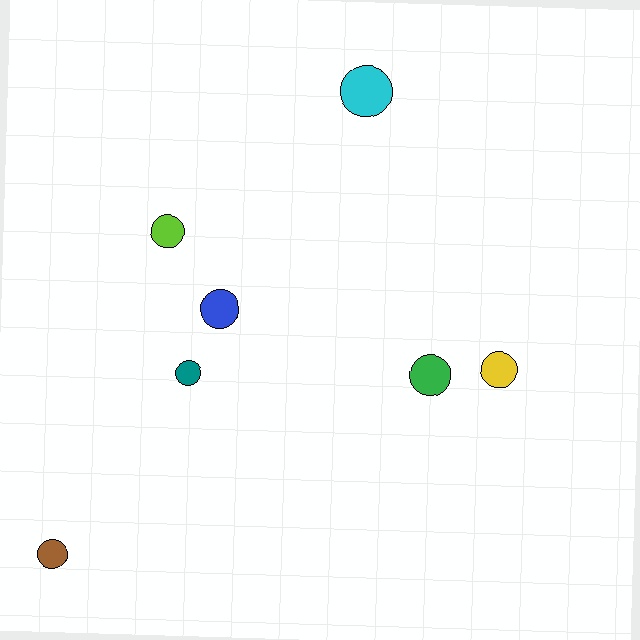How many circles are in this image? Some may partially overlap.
There are 7 circles.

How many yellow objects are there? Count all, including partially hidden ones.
There is 1 yellow object.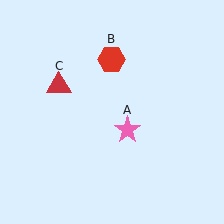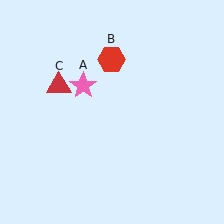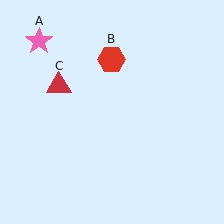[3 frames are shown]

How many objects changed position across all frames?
1 object changed position: pink star (object A).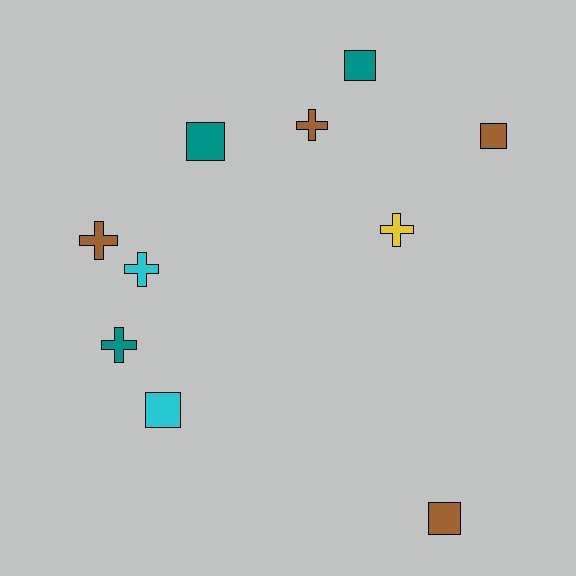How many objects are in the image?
There are 10 objects.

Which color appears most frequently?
Brown, with 4 objects.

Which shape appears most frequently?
Cross, with 5 objects.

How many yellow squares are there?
There are no yellow squares.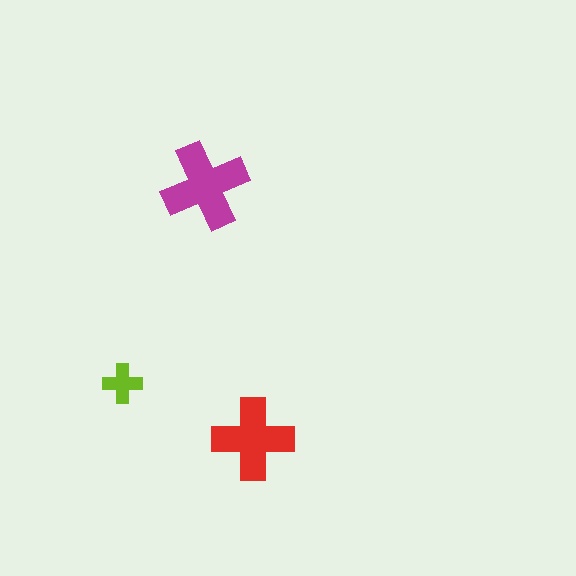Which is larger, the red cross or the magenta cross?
The magenta one.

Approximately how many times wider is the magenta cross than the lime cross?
About 2 times wider.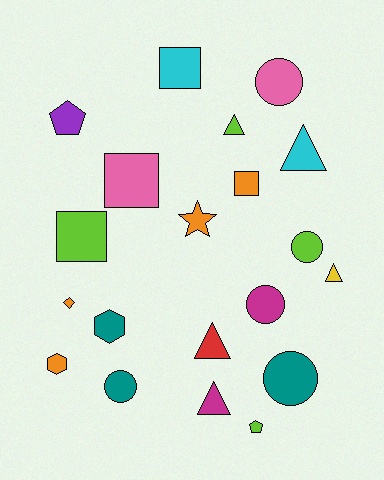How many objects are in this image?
There are 20 objects.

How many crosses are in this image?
There are no crosses.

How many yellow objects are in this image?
There is 1 yellow object.